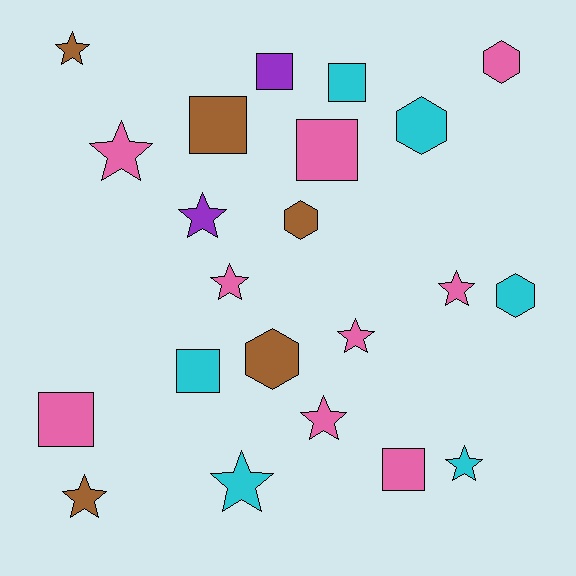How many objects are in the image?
There are 22 objects.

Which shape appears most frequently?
Star, with 10 objects.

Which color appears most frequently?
Pink, with 9 objects.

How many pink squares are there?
There are 3 pink squares.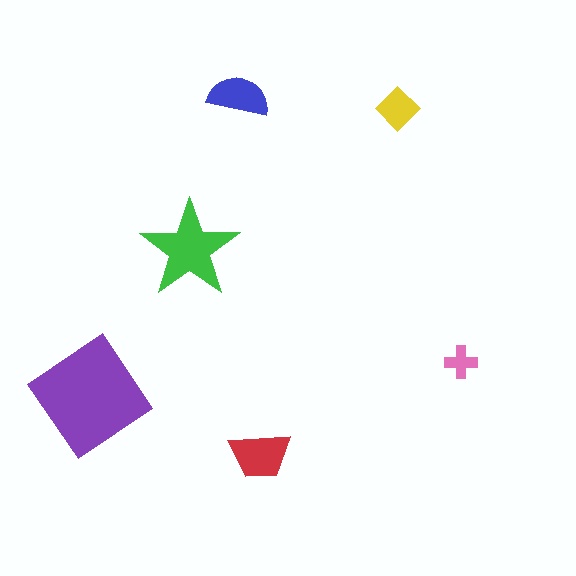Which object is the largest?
The purple diamond.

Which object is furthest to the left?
The purple diamond is leftmost.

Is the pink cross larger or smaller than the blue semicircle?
Smaller.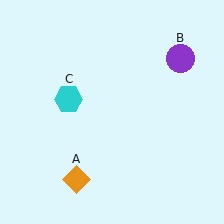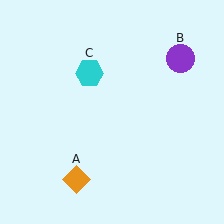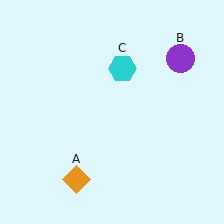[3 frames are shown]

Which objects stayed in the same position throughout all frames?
Orange diamond (object A) and purple circle (object B) remained stationary.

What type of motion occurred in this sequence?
The cyan hexagon (object C) rotated clockwise around the center of the scene.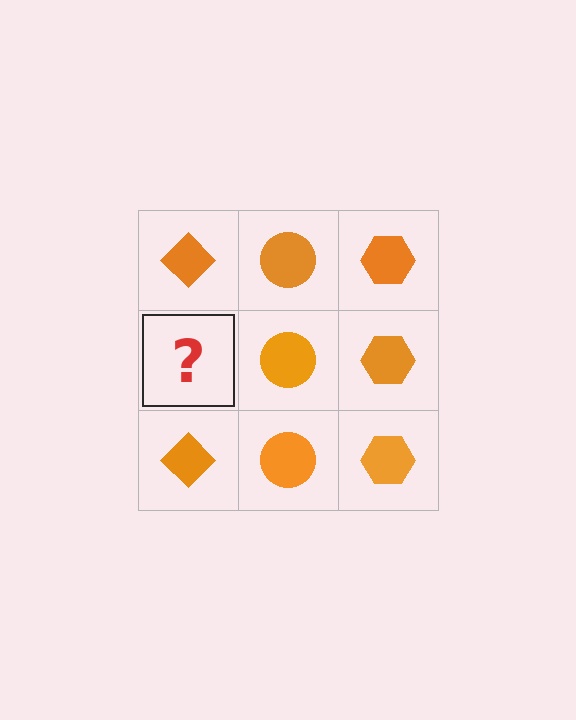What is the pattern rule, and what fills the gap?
The rule is that each column has a consistent shape. The gap should be filled with an orange diamond.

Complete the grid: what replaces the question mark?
The question mark should be replaced with an orange diamond.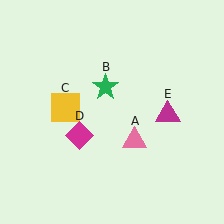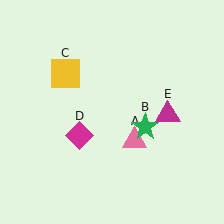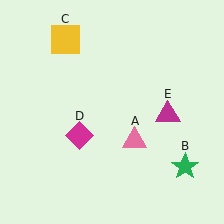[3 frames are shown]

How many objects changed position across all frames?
2 objects changed position: green star (object B), yellow square (object C).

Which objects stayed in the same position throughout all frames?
Pink triangle (object A) and magenta diamond (object D) and magenta triangle (object E) remained stationary.